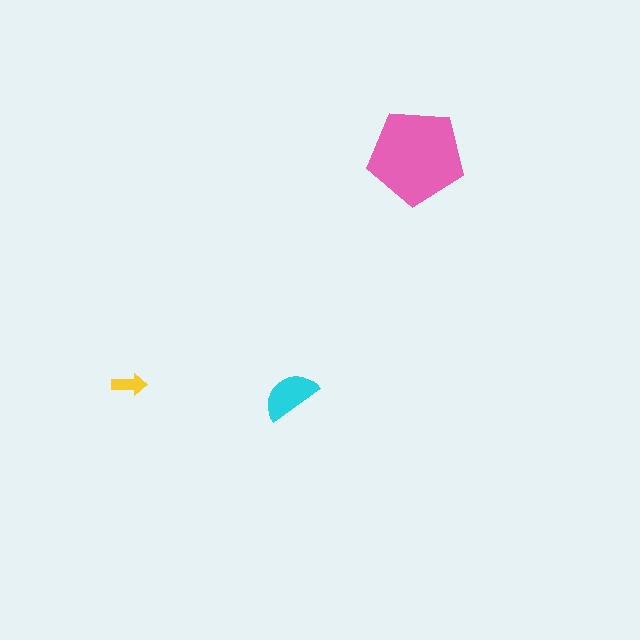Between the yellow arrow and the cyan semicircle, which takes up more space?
The cyan semicircle.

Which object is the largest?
The pink pentagon.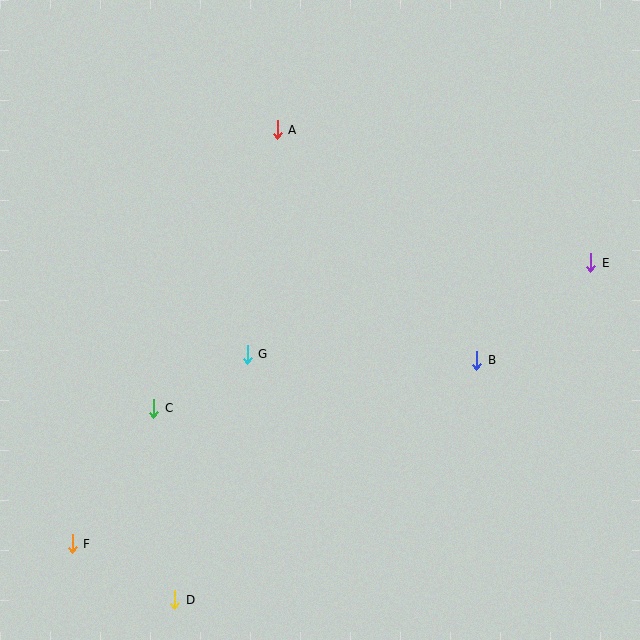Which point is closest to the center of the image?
Point G at (247, 354) is closest to the center.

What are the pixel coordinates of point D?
Point D is at (175, 600).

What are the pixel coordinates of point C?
Point C is at (154, 408).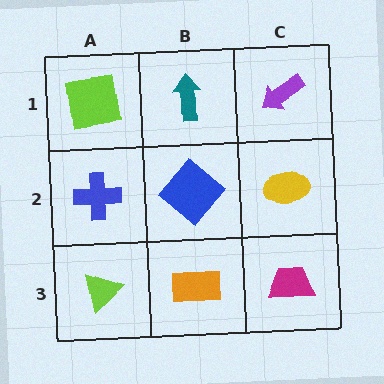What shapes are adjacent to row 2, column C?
A purple arrow (row 1, column C), a magenta trapezoid (row 3, column C), a blue diamond (row 2, column B).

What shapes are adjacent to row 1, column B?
A blue diamond (row 2, column B), a lime square (row 1, column A), a purple arrow (row 1, column C).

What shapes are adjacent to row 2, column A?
A lime square (row 1, column A), a lime triangle (row 3, column A), a blue diamond (row 2, column B).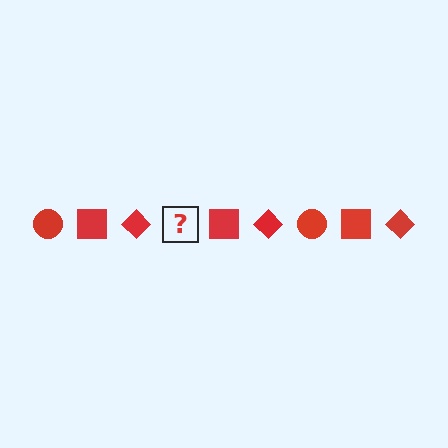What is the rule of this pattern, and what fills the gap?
The rule is that the pattern cycles through circle, square, diamond shapes in red. The gap should be filled with a red circle.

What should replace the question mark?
The question mark should be replaced with a red circle.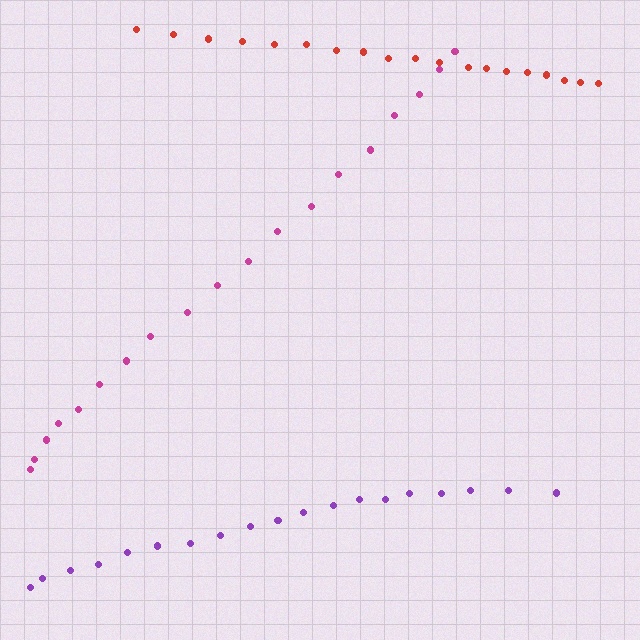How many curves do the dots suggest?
There are 3 distinct paths.